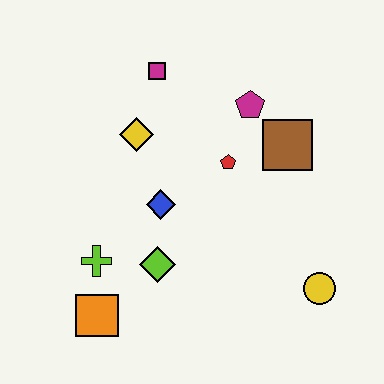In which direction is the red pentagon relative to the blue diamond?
The red pentagon is to the right of the blue diamond.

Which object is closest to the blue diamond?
The lime diamond is closest to the blue diamond.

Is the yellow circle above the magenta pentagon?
No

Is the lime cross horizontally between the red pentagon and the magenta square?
No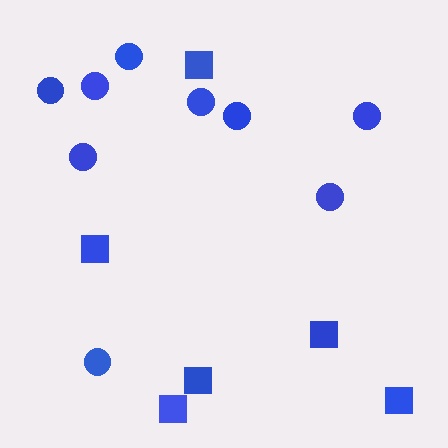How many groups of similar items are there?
There are 2 groups: one group of circles (9) and one group of squares (6).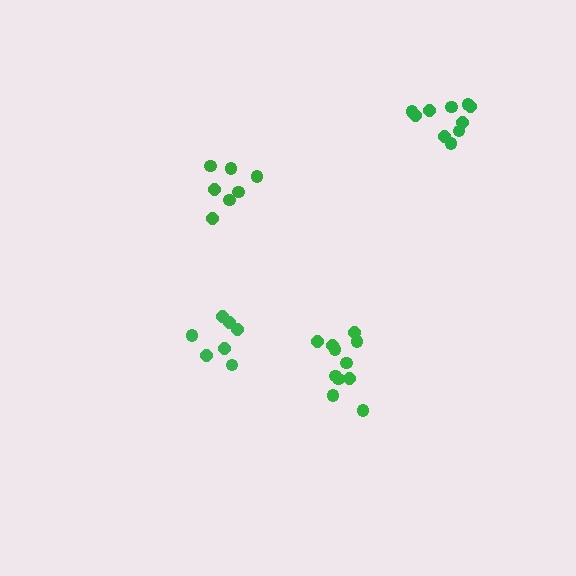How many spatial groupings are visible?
There are 4 spatial groupings.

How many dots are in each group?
Group 1: 10 dots, Group 2: 11 dots, Group 3: 7 dots, Group 4: 7 dots (35 total).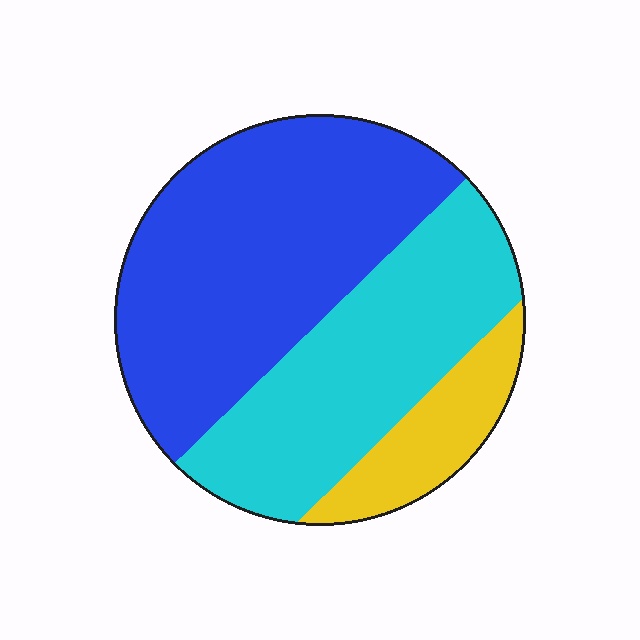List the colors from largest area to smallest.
From largest to smallest: blue, cyan, yellow.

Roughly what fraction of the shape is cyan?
Cyan takes up about three eighths (3/8) of the shape.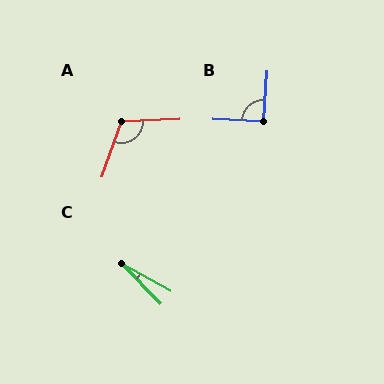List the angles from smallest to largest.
C (17°), B (92°), A (112°).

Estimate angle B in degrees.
Approximately 92 degrees.